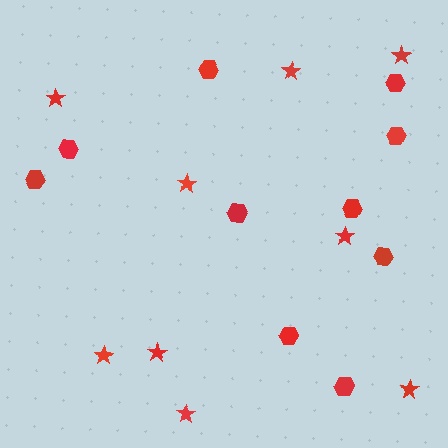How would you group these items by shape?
There are 2 groups: one group of stars (9) and one group of hexagons (10).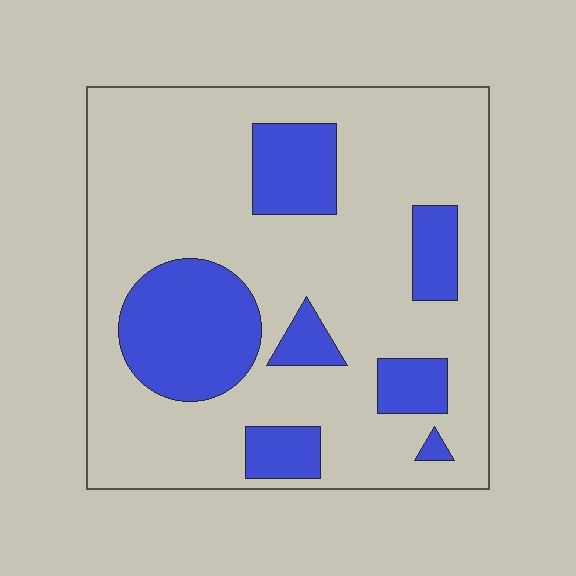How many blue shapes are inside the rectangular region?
7.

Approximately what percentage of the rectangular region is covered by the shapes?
Approximately 25%.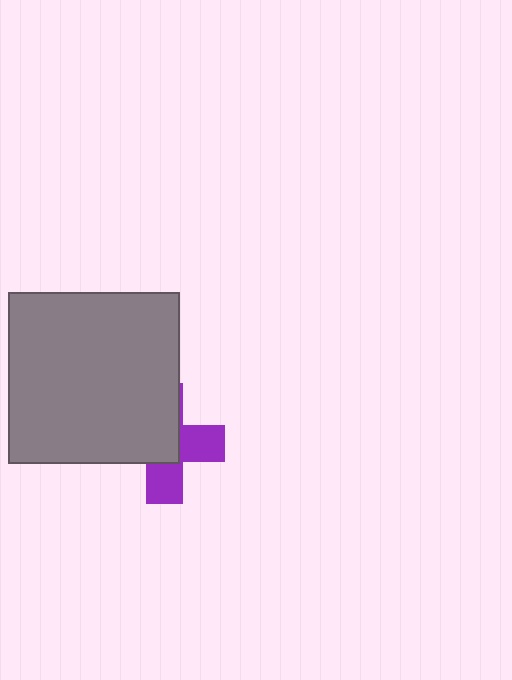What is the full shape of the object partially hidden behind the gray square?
The partially hidden object is a purple cross.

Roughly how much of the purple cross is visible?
A small part of it is visible (roughly 44%).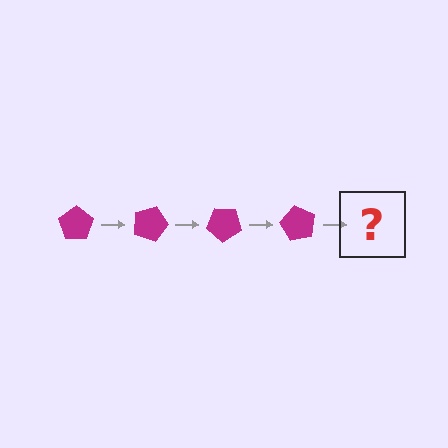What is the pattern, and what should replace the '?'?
The pattern is that the pentagon rotates 20 degrees each step. The '?' should be a magenta pentagon rotated 80 degrees.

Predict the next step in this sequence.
The next step is a magenta pentagon rotated 80 degrees.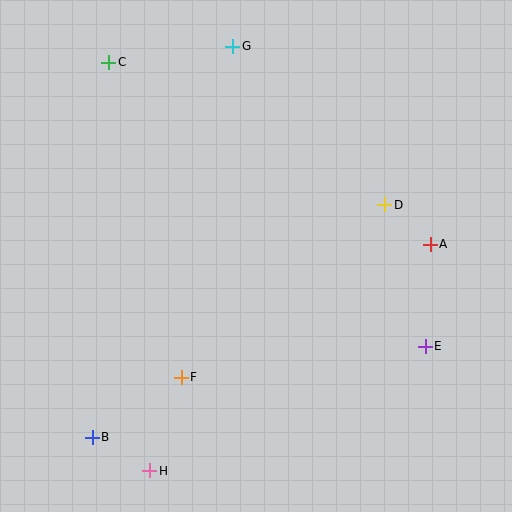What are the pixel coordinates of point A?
Point A is at (430, 244).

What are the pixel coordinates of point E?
Point E is at (425, 346).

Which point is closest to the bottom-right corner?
Point E is closest to the bottom-right corner.